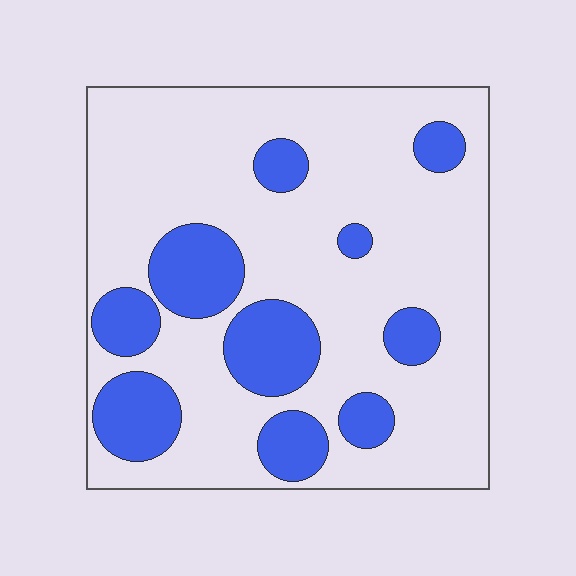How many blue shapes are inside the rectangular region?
10.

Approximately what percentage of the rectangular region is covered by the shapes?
Approximately 25%.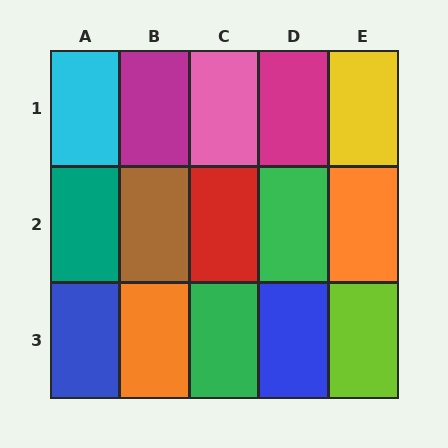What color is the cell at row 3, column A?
Blue.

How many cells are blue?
2 cells are blue.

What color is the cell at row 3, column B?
Orange.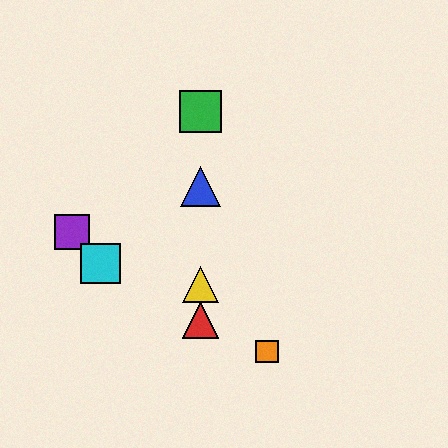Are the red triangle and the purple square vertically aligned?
No, the red triangle is at x≈200 and the purple square is at x≈72.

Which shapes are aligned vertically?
The red triangle, the blue triangle, the green square, the yellow triangle are aligned vertically.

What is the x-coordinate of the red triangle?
The red triangle is at x≈200.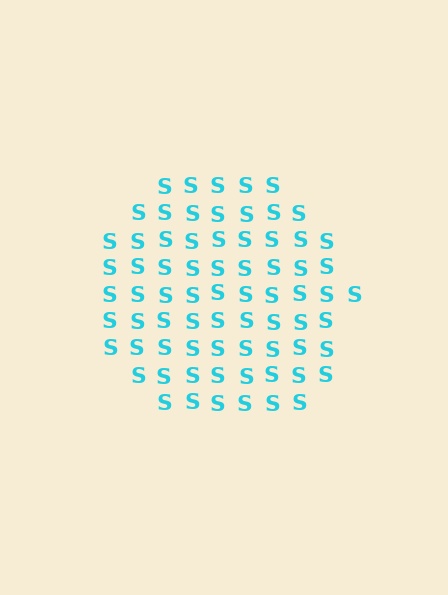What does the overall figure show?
The overall figure shows a circle.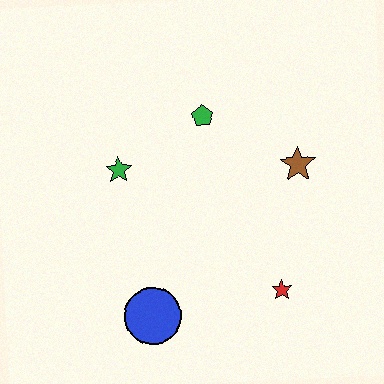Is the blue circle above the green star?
No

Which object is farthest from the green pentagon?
The blue circle is farthest from the green pentagon.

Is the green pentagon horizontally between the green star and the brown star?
Yes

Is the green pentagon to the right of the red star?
No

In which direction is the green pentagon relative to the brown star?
The green pentagon is to the left of the brown star.